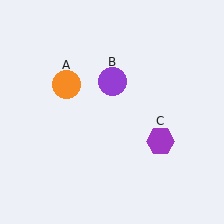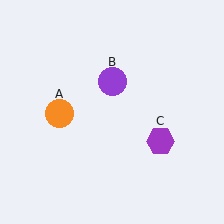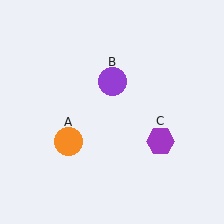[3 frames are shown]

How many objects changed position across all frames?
1 object changed position: orange circle (object A).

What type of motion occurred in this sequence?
The orange circle (object A) rotated counterclockwise around the center of the scene.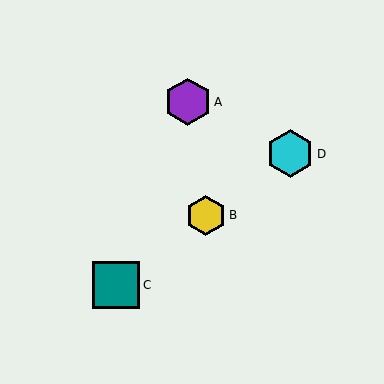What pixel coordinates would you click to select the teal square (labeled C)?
Click at (116, 285) to select the teal square C.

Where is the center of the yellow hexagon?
The center of the yellow hexagon is at (206, 215).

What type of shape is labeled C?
Shape C is a teal square.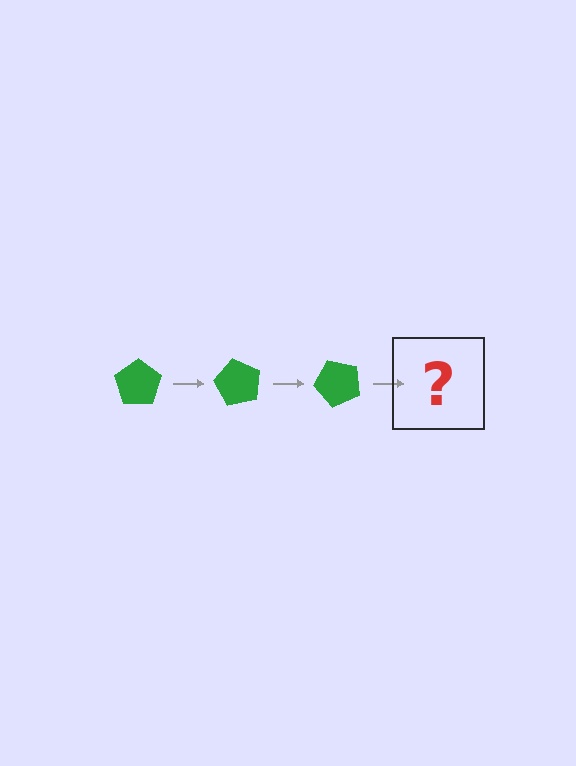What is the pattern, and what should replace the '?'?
The pattern is that the pentagon rotates 60 degrees each step. The '?' should be a green pentagon rotated 180 degrees.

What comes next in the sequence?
The next element should be a green pentagon rotated 180 degrees.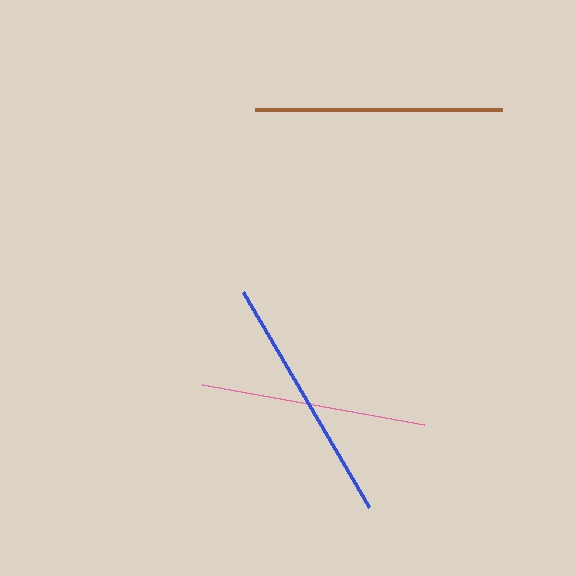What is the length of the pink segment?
The pink segment is approximately 226 pixels long.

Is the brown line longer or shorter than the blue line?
The blue line is longer than the brown line.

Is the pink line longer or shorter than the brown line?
The brown line is longer than the pink line.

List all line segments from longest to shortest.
From longest to shortest: blue, brown, pink.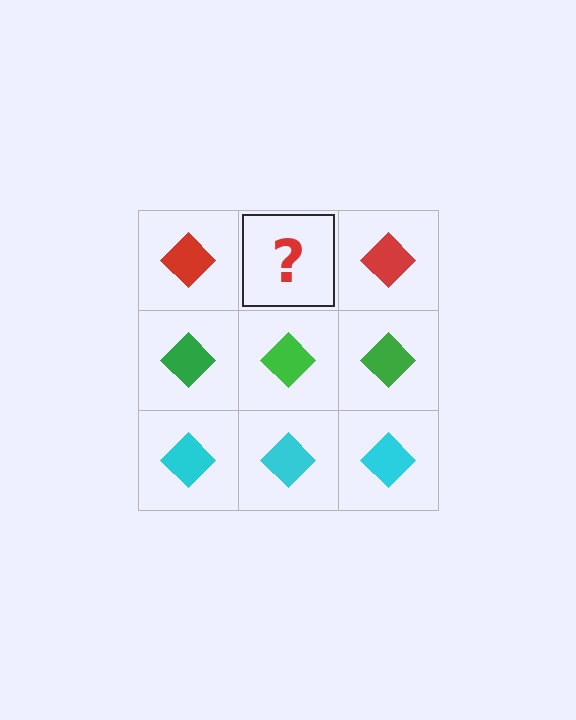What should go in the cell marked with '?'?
The missing cell should contain a red diamond.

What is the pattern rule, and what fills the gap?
The rule is that each row has a consistent color. The gap should be filled with a red diamond.